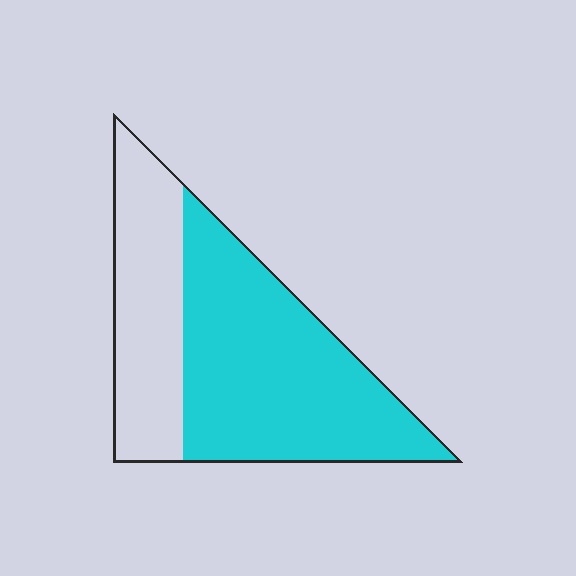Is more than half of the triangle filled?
Yes.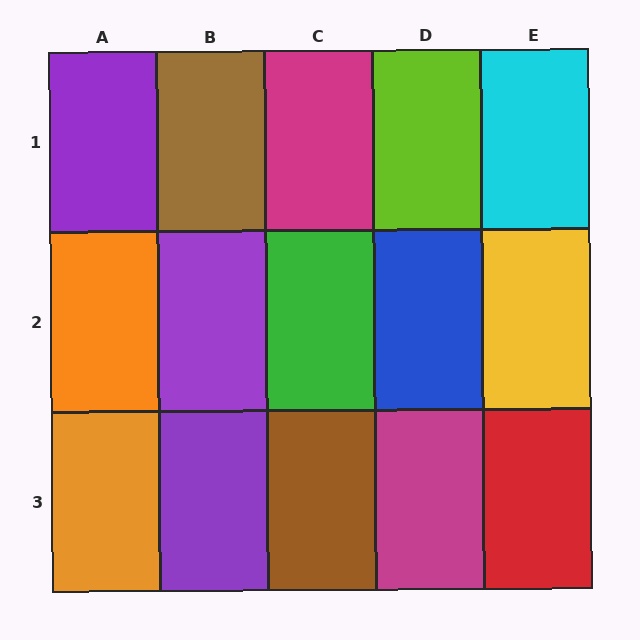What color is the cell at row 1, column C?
Magenta.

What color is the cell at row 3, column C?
Brown.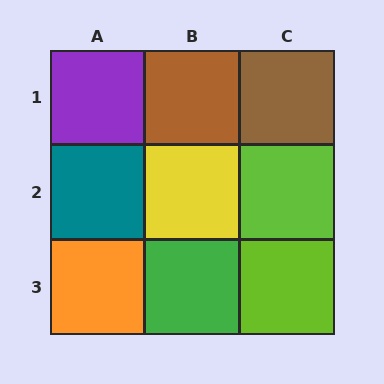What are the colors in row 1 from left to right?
Purple, brown, brown.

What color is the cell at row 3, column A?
Orange.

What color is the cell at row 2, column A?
Teal.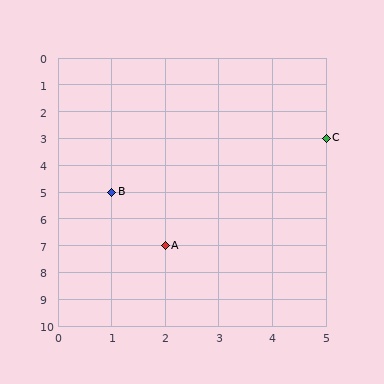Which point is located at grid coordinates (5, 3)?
Point C is at (5, 3).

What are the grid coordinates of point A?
Point A is at grid coordinates (2, 7).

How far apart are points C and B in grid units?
Points C and B are 4 columns and 2 rows apart (about 4.5 grid units diagonally).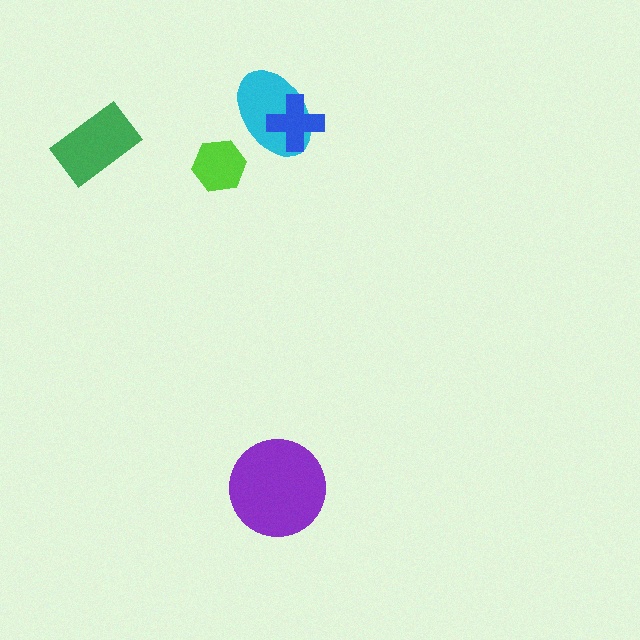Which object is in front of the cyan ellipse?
The blue cross is in front of the cyan ellipse.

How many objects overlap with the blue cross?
1 object overlaps with the blue cross.